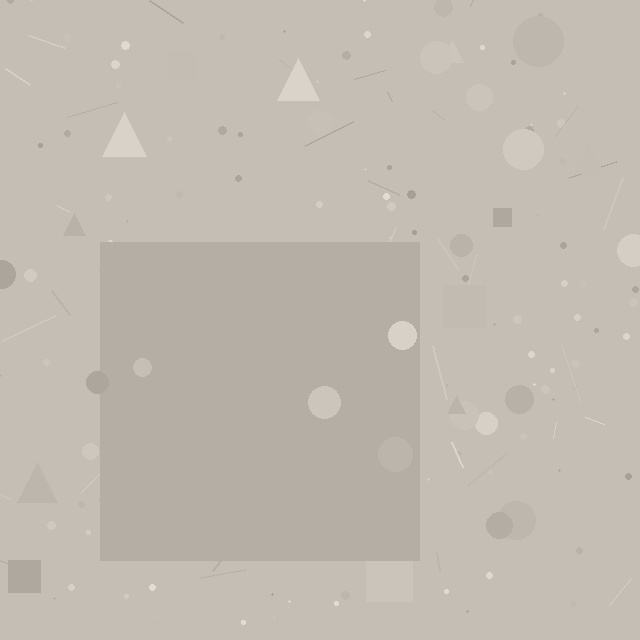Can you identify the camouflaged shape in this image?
The camouflaged shape is a square.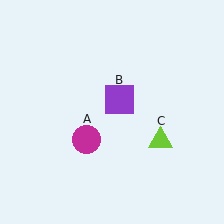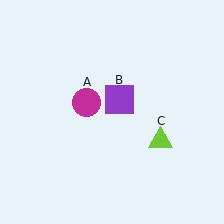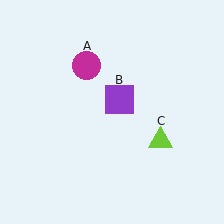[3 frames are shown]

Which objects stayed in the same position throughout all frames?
Purple square (object B) and lime triangle (object C) remained stationary.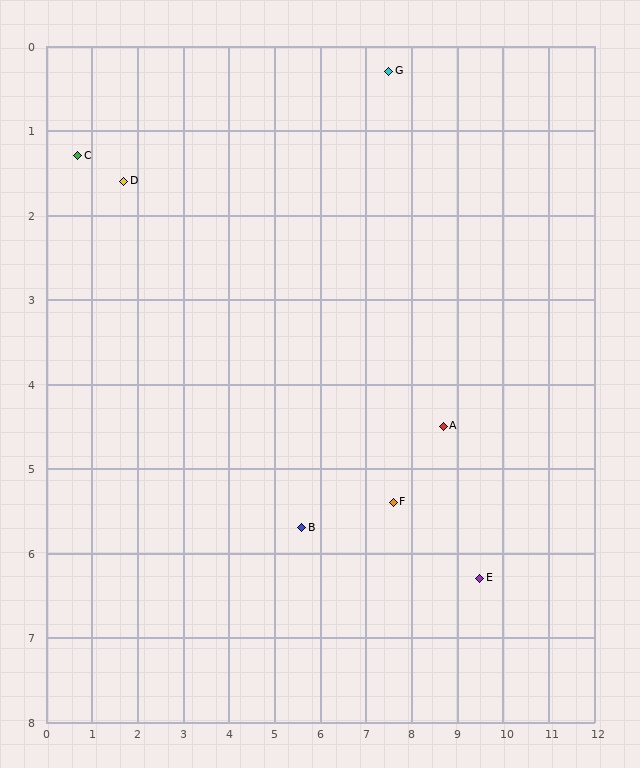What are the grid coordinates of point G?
Point G is at approximately (7.5, 0.3).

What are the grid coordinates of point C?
Point C is at approximately (0.7, 1.3).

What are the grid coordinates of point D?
Point D is at approximately (1.7, 1.6).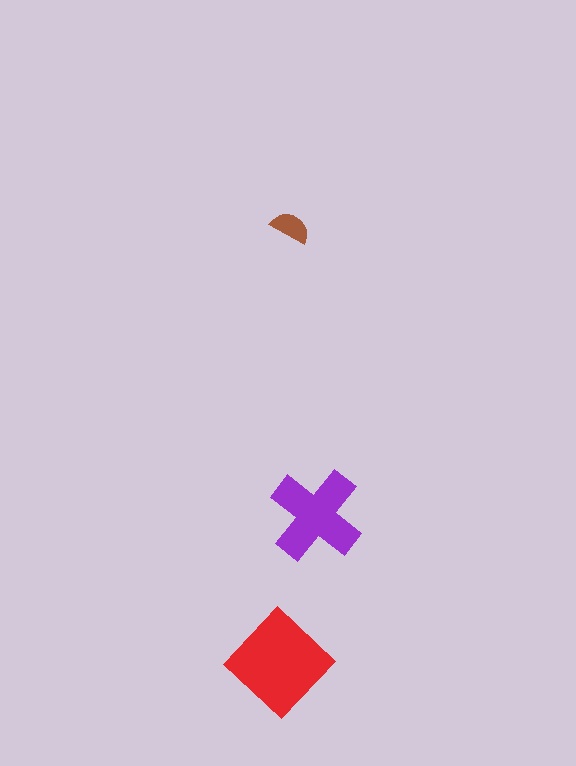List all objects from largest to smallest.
The red diamond, the purple cross, the brown semicircle.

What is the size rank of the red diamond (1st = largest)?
1st.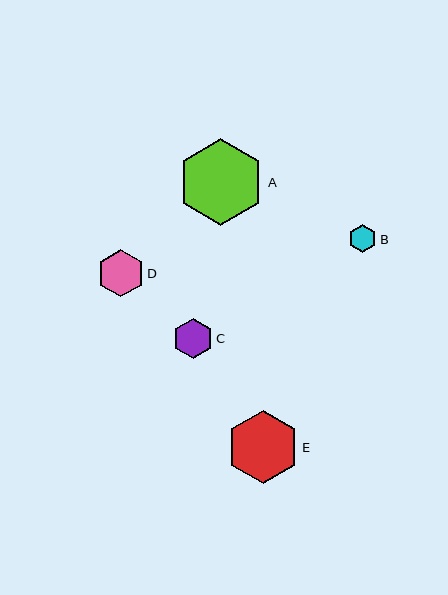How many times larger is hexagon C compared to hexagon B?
Hexagon C is approximately 1.4 times the size of hexagon B.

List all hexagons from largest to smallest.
From largest to smallest: A, E, D, C, B.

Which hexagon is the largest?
Hexagon A is the largest with a size of approximately 87 pixels.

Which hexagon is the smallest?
Hexagon B is the smallest with a size of approximately 28 pixels.